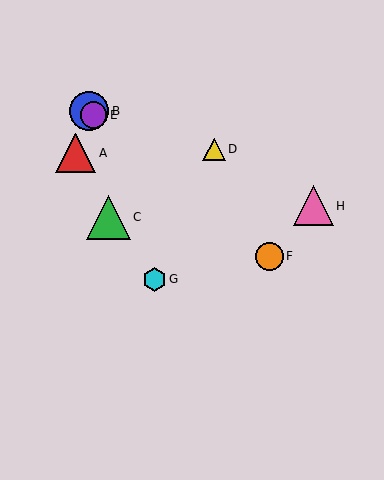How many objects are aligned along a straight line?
3 objects (B, E, F) are aligned along a straight line.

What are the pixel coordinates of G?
Object G is at (155, 279).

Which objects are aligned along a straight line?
Objects B, E, F are aligned along a straight line.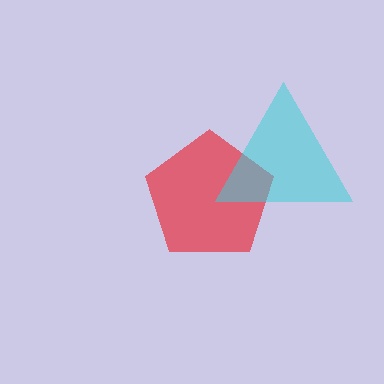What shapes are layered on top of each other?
The layered shapes are: a red pentagon, a cyan triangle.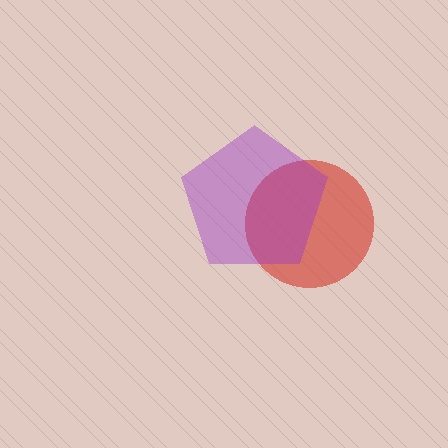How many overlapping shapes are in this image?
There are 2 overlapping shapes in the image.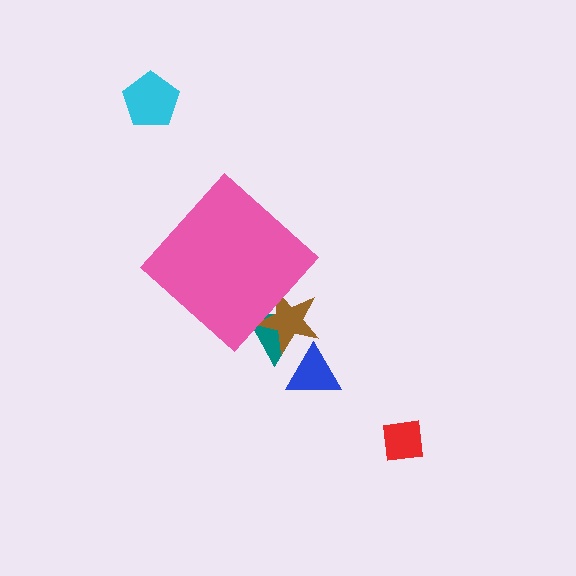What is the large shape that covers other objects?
A pink diamond.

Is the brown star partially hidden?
Yes, the brown star is partially hidden behind the pink diamond.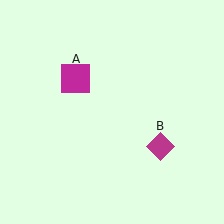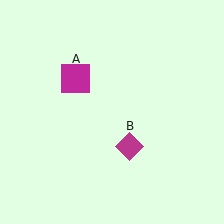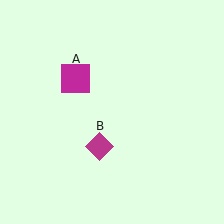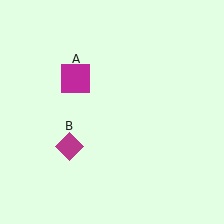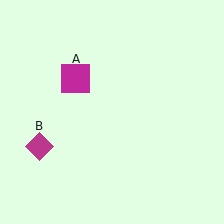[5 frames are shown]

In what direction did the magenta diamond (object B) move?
The magenta diamond (object B) moved left.